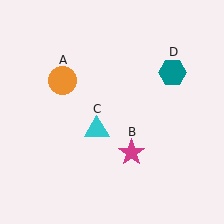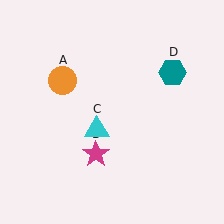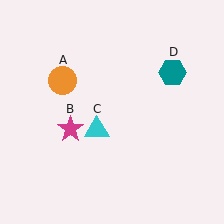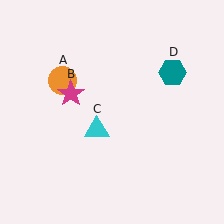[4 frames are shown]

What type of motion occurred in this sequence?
The magenta star (object B) rotated clockwise around the center of the scene.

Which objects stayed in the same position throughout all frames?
Orange circle (object A) and cyan triangle (object C) and teal hexagon (object D) remained stationary.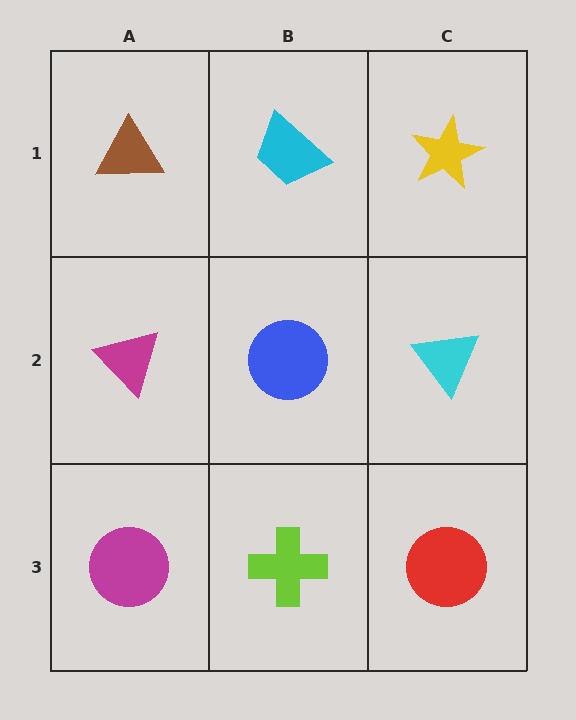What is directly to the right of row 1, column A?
A cyan trapezoid.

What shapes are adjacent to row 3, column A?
A magenta triangle (row 2, column A), a lime cross (row 3, column B).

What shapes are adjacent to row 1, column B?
A blue circle (row 2, column B), a brown triangle (row 1, column A), a yellow star (row 1, column C).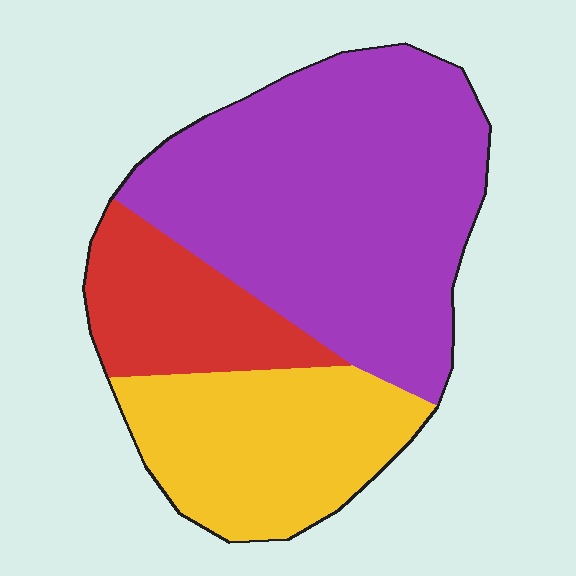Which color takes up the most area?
Purple, at roughly 55%.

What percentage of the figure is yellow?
Yellow covers around 25% of the figure.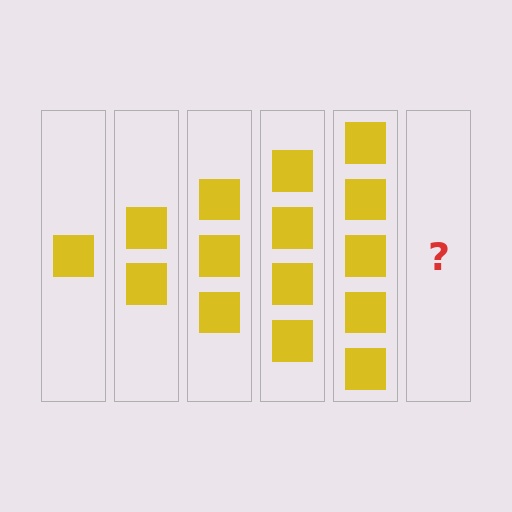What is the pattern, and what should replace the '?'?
The pattern is that each step adds one more square. The '?' should be 6 squares.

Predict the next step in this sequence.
The next step is 6 squares.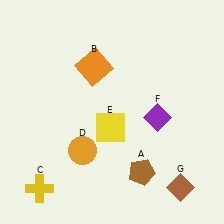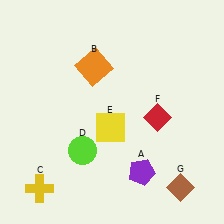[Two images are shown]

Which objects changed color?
A changed from brown to purple. D changed from orange to lime. F changed from purple to red.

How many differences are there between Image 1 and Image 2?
There are 3 differences between the two images.